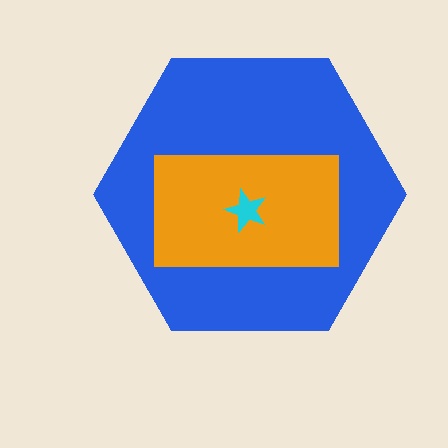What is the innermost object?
The cyan star.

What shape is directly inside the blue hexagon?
The orange rectangle.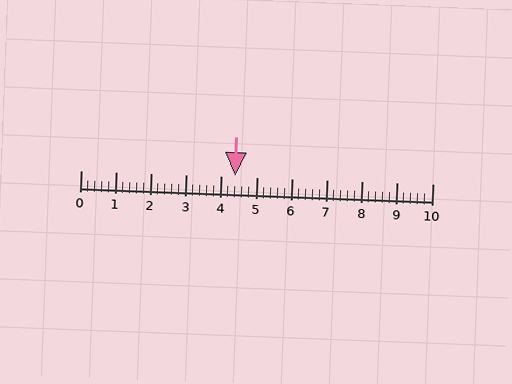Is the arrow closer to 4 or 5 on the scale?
The arrow is closer to 4.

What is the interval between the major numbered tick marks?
The major tick marks are spaced 1 units apart.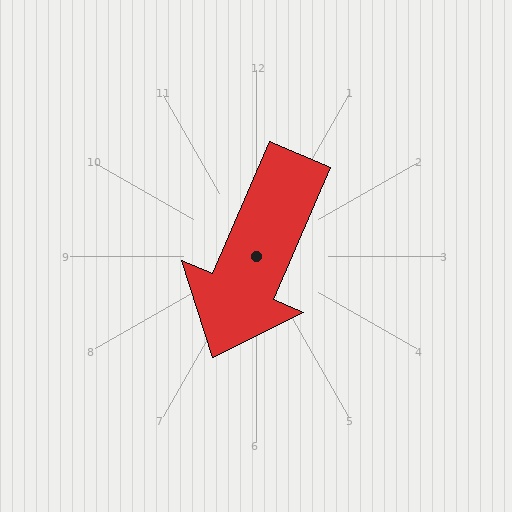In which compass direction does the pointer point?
Southwest.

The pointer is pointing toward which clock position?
Roughly 7 o'clock.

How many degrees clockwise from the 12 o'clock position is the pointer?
Approximately 203 degrees.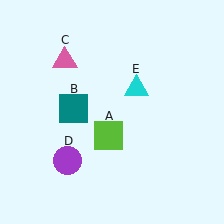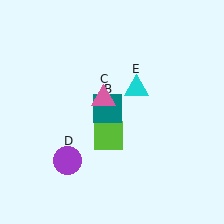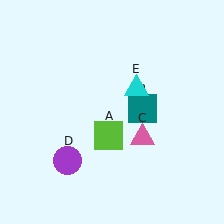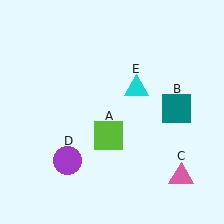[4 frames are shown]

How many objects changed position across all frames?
2 objects changed position: teal square (object B), pink triangle (object C).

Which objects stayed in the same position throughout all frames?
Lime square (object A) and purple circle (object D) and cyan triangle (object E) remained stationary.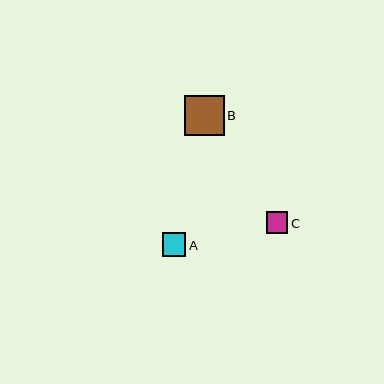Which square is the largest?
Square B is the largest with a size of approximately 40 pixels.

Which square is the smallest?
Square C is the smallest with a size of approximately 21 pixels.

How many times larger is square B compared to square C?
Square B is approximately 1.9 times the size of square C.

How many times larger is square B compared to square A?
Square B is approximately 1.7 times the size of square A.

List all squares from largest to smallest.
From largest to smallest: B, A, C.